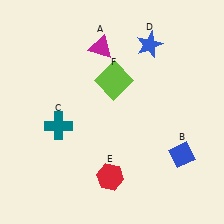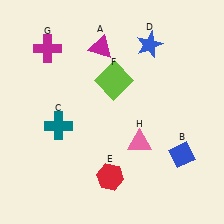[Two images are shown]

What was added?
A magenta cross (G), a pink triangle (H) were added in Image 2.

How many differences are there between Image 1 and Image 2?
There are 2 differences between the two images.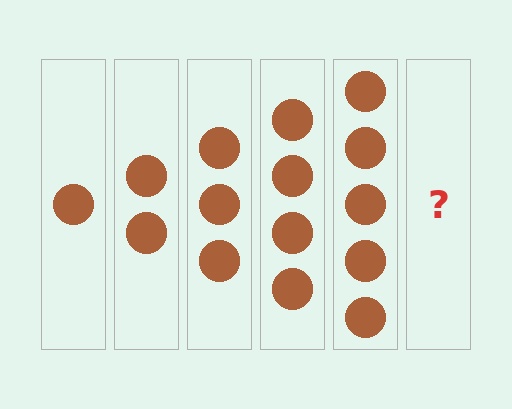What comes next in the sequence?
The next element should be 6 circles.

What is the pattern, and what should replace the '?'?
The pattern is that each step adds one more circle. The '?' should be 6 circles.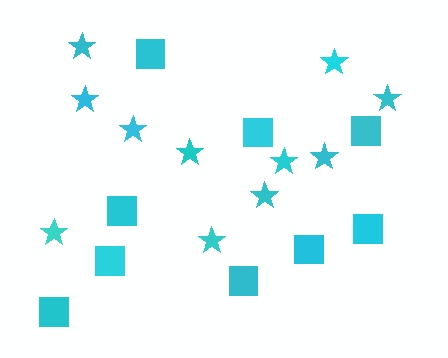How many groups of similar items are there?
There are 2 groups: one group of stars (11) and one group of squares (9).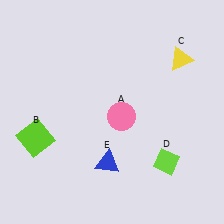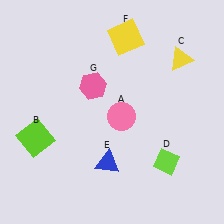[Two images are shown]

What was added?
A yellow square (F), a pink hexagon (G) were added in Image 2.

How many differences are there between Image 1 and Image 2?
There are 2 differences between the two images.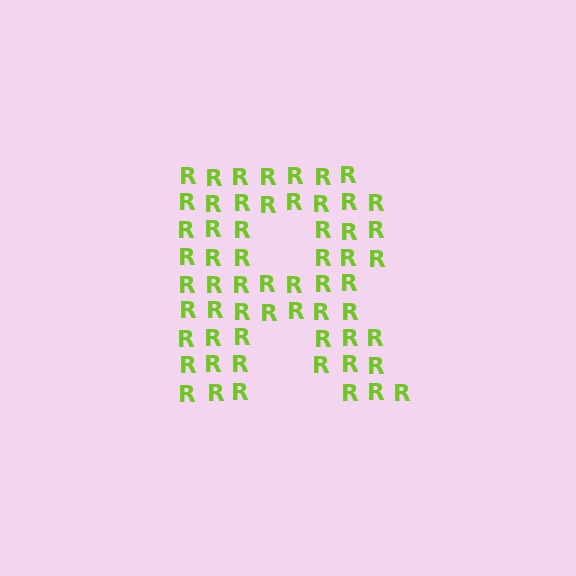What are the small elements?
The small elements are letter R's.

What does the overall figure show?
The overall figure shows the letter R.